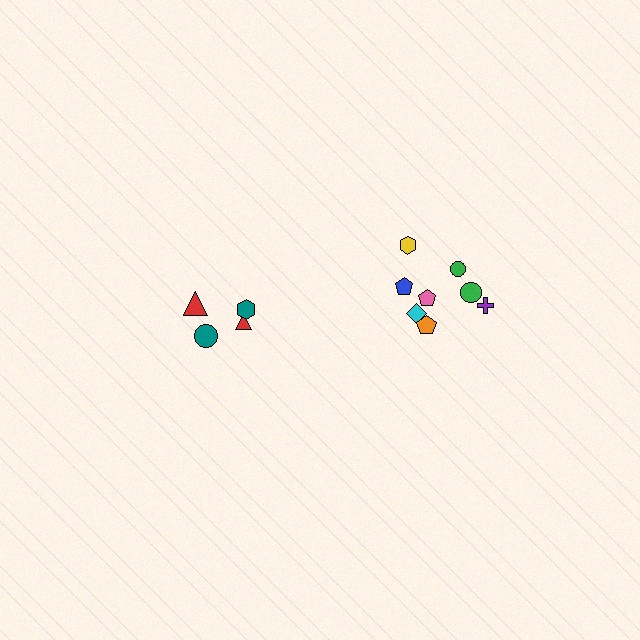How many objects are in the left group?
There are 4 objects.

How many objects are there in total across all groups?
There are 12 objects.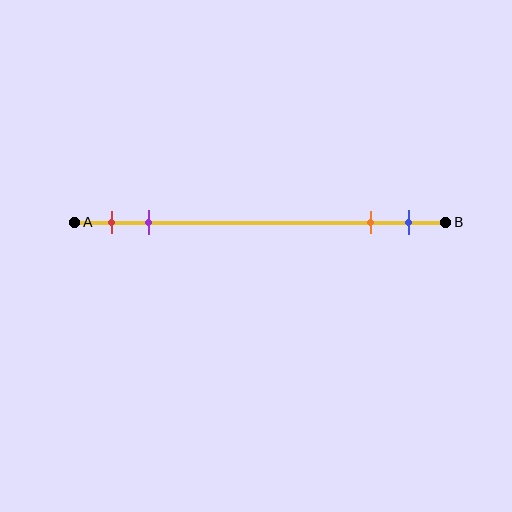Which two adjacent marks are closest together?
The orange and blue marks are the closest adjacent pair.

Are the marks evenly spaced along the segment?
No, the marks are not evenly spaced.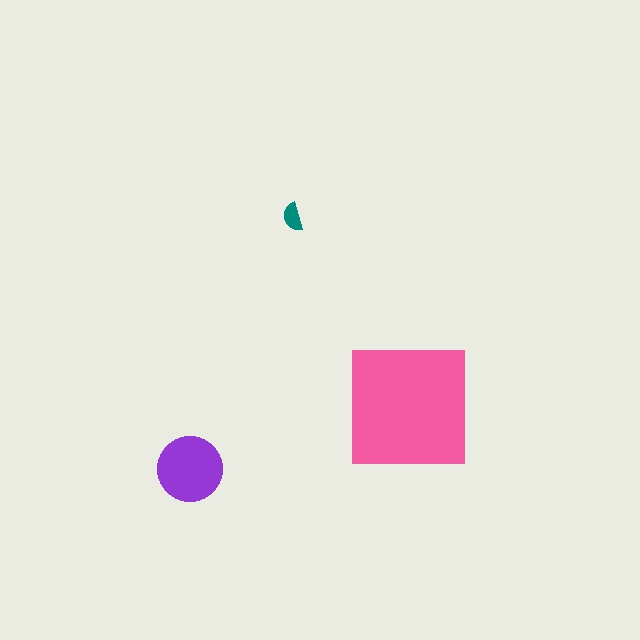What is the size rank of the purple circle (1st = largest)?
2nd.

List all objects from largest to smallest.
The pink square, the purple circle, the teal semicircle.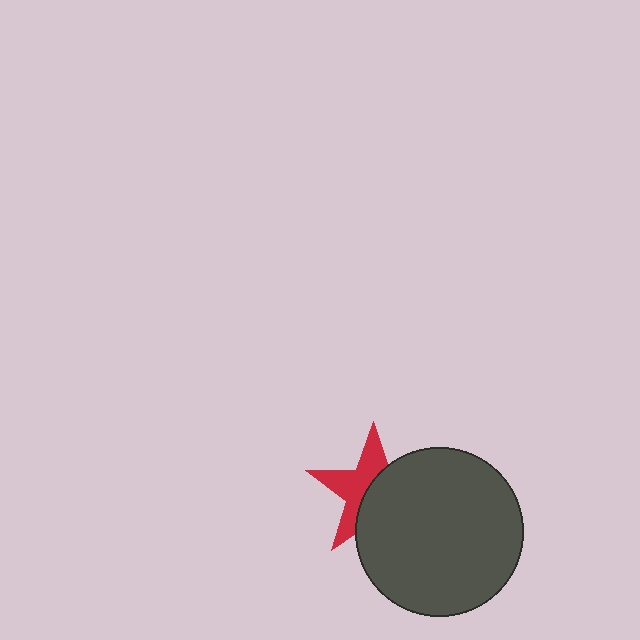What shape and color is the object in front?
The object in front is a dark gray circle.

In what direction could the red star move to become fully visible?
The red star could move left. That would shift it out from behind the dark gray circle entirely.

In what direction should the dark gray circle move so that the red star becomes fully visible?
The dark gray circle should move right. That is the shortest direction to clear the overlap and leave the red star fully visible.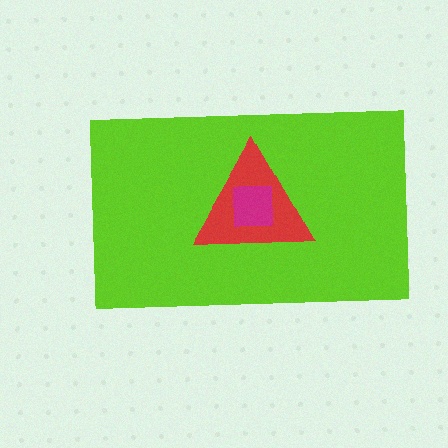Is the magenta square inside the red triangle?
Yes.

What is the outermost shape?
The lime rectangle.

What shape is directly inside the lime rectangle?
The red triangle.